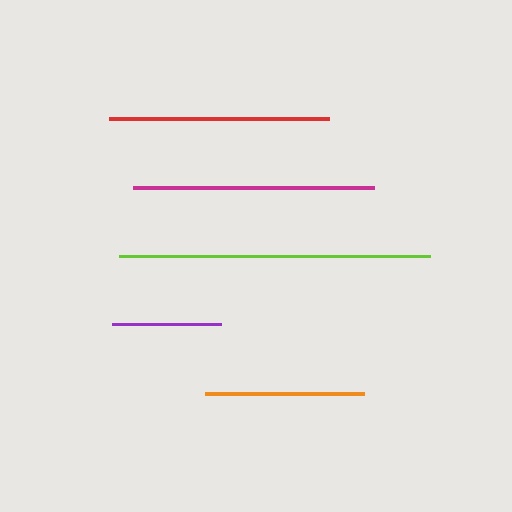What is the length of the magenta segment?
The magenta segment is approximately 242 pixels long.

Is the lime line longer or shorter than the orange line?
The lime line is longer than the orange line.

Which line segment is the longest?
The lime line is the longest at approximately 311 pixels.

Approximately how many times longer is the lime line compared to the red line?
The lime line is approximately 1.4 times the length of the red line.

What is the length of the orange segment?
The orange segment is approximately 159 pixels long.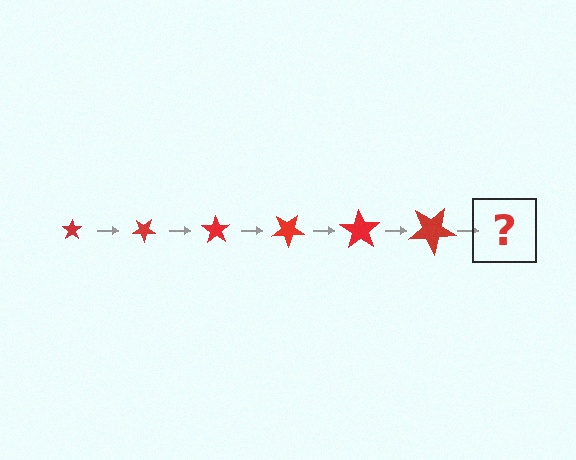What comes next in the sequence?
The next element should be a star, larger than the previous one and rotated 210 degrees from the start.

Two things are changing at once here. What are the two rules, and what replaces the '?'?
The two rules are that the star grows larger each step and it rotates 35 degrees each step. The '?' should be a star, larger than the previous one and rotated 210 degrees from the start.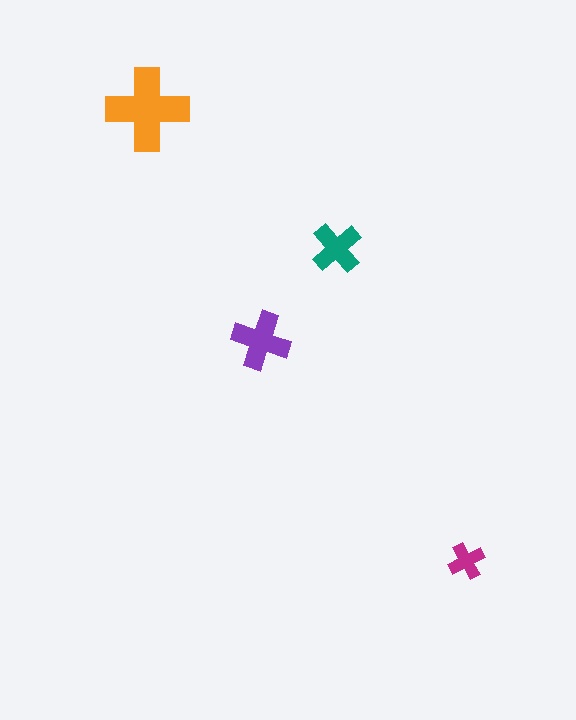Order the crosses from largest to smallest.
the orange one, the purple one, the teal one, the magenta one.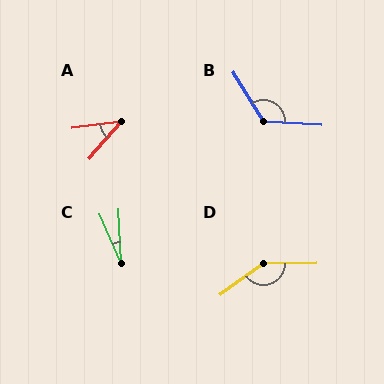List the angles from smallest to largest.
C (21°), A (43°), B (125°), D (145°).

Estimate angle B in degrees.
Approximately 125 degrees.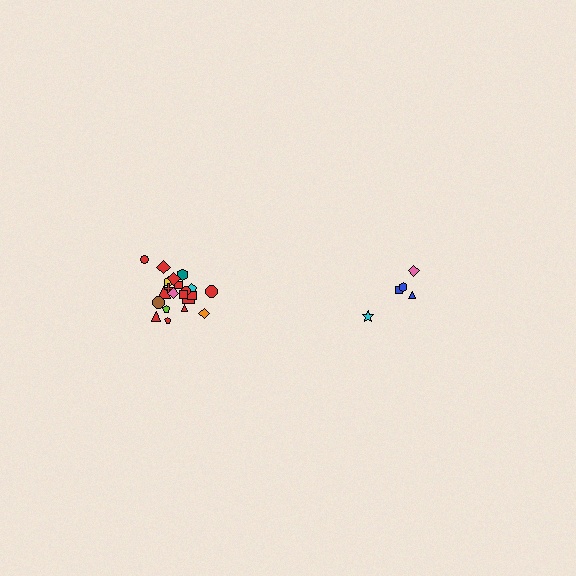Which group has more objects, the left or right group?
The left group.